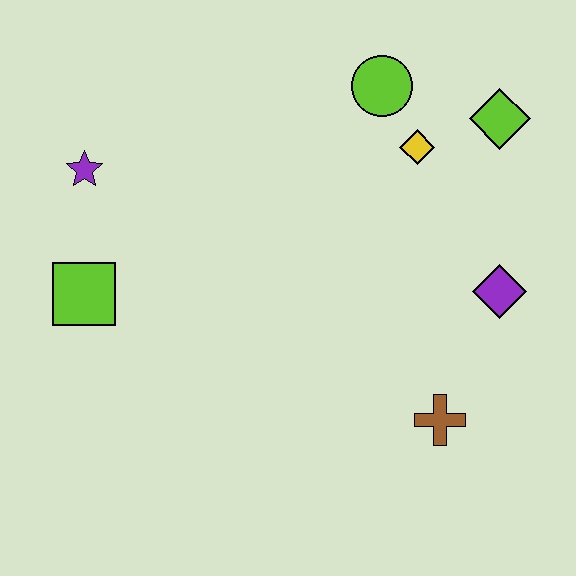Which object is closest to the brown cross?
The purple diamond is closest to the brown cross.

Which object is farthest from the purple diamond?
The purple star is farthest from the purple diamond.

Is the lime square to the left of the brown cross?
Yes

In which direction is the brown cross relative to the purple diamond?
The brown cross is below the purple diamond.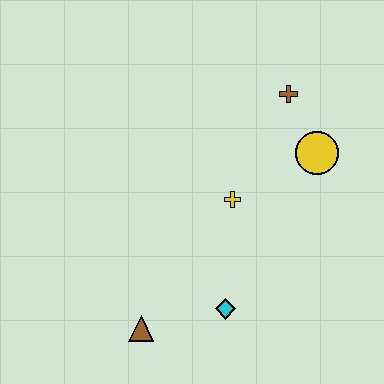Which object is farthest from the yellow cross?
The brown triangle is farthest from the yellow cross.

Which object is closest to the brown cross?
The yellow circle is closest to the brown cross.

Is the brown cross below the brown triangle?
No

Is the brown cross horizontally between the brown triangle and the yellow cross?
No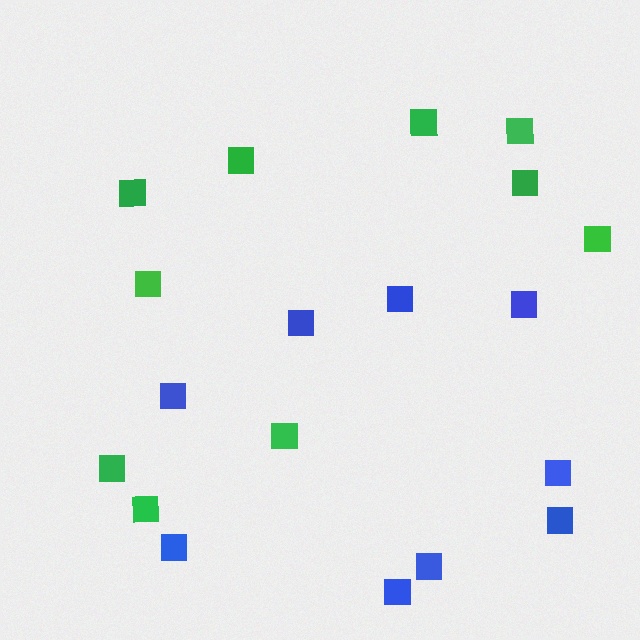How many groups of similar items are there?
There are 2 groups: one group of green squares (10) and one group of blue squares (9).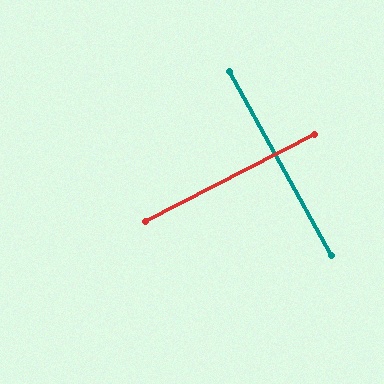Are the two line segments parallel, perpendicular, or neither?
Perpendicular — they meet at approximately 88°.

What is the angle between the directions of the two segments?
Approximately 88 degrees.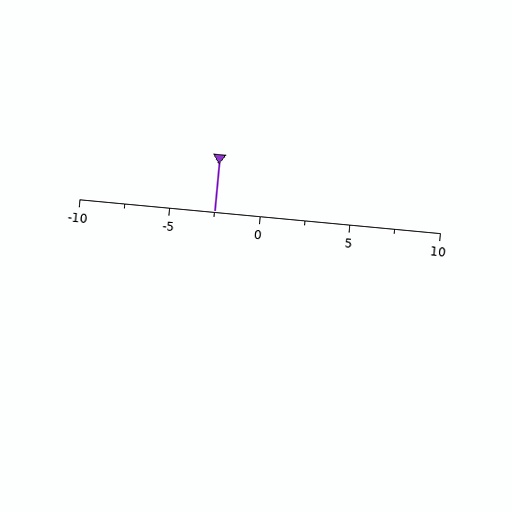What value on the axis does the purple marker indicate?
The marker indicates approximately -2.5.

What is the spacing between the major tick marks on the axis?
The major ticks are spaced 5 apart.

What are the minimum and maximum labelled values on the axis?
The axis runs from -10 to 10.